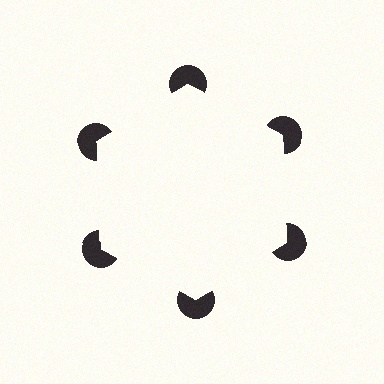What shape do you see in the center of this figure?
An illusory hexagon — its edges are inferred from the aligned wedge cuts in the pac-man discs, not physically drawn.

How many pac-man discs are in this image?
There are 6 — one at each vertex of the illusory hexagon.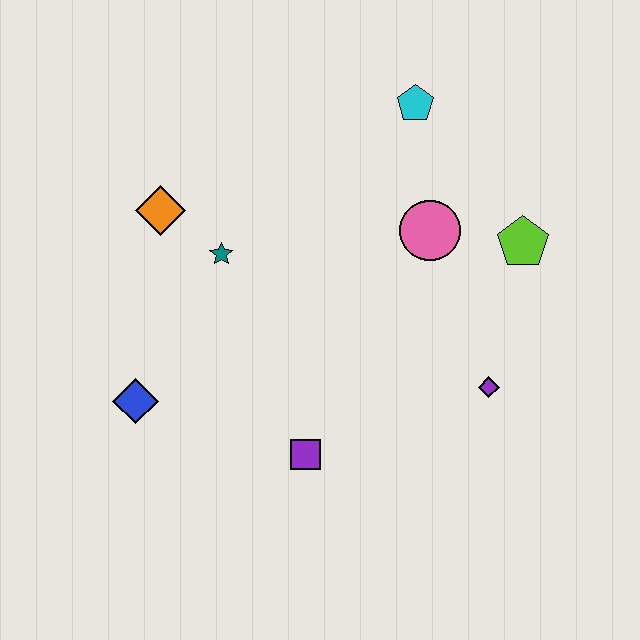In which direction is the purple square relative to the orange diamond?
The purple square is below the orange diamond.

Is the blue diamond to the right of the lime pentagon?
No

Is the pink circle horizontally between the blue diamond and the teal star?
No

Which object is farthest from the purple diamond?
The orange diamond is farthest from the purple diamond.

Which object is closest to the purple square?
The blue diamond is closest to the purple square.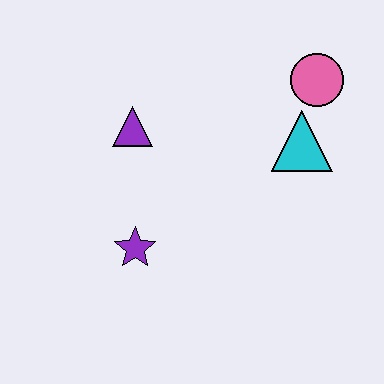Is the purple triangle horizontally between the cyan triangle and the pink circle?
No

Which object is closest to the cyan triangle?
The pink circle is closest to the cyan triangle.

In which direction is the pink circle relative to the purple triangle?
The pink circle is to the right of the purple triangle.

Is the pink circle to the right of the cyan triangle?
Yes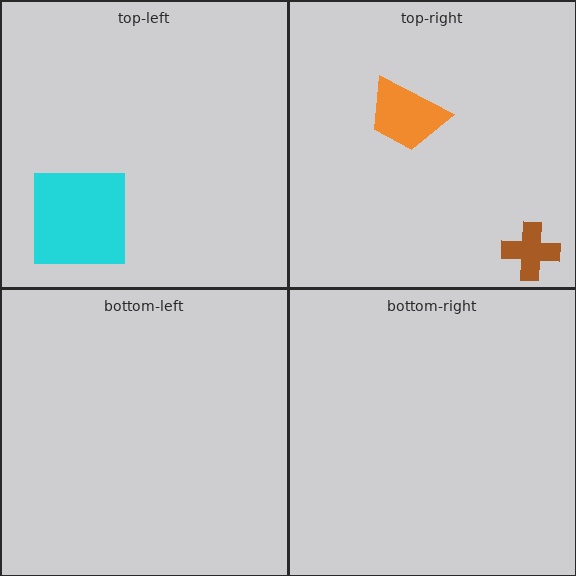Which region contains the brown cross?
The top-right region.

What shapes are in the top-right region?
The orange trapezoid, the brown cross.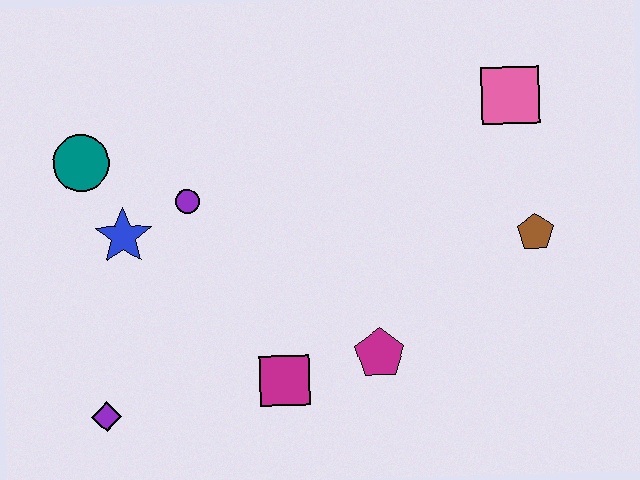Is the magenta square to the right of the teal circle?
Yes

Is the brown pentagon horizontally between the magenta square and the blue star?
No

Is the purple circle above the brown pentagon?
Yes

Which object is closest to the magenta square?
The magenta pentagon is closest to the magenta square.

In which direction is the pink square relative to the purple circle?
The pink square is to the right of the purple circle.